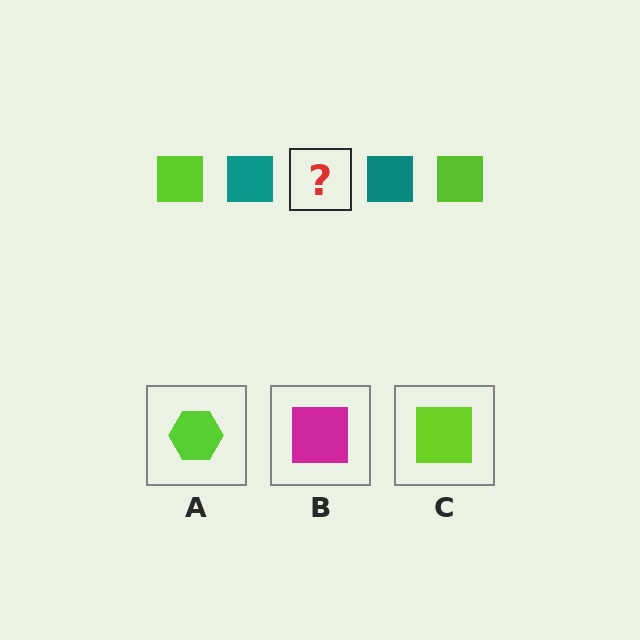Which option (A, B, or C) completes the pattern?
C.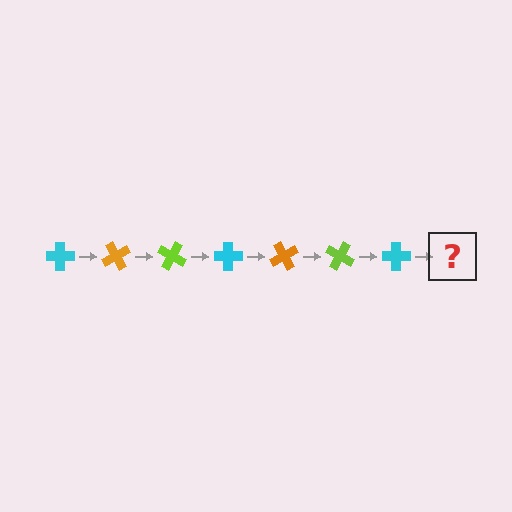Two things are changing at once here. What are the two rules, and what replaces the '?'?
The two rules are that it rotates 60 degrees each step and the color cycles through cyan, orange, and lime. The '?' should be an orange cross, rotated 420 degrees from the start.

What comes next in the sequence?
The next element should be an orange cross, rotated 420 degrees from the start.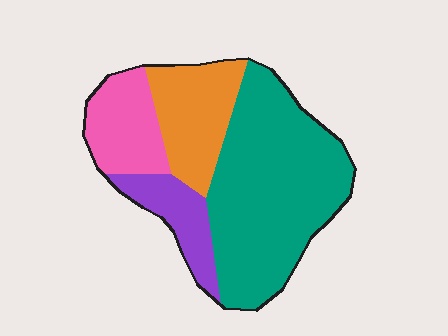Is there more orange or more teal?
Teal.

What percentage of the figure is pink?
Pink takes up about one sixth (1/6) of the figure.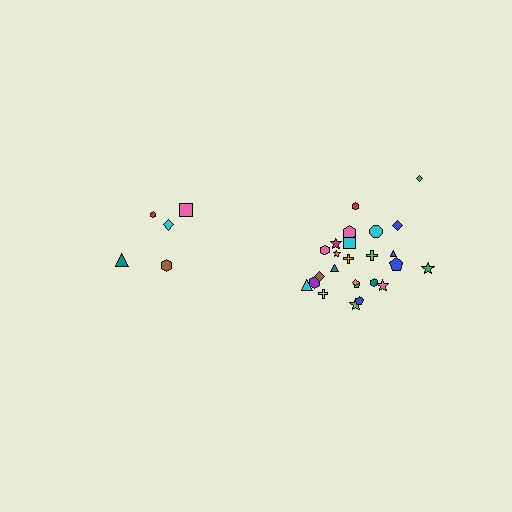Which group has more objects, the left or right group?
The right group.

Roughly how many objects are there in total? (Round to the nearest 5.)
Roughly 30 objects in total.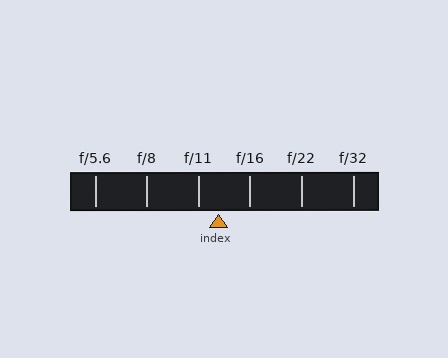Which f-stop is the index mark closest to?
The index mark is closest to f/11.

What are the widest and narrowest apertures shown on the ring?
The widest aperture shown is f/5.6 and the narrowest is f/32.